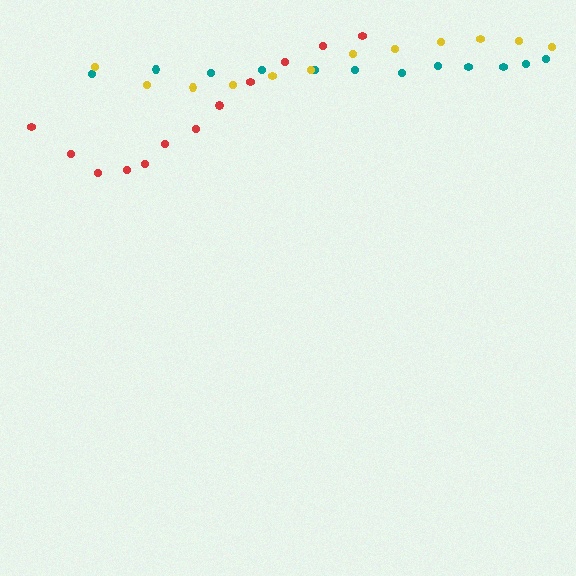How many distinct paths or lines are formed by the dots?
There are 3 distinct paths.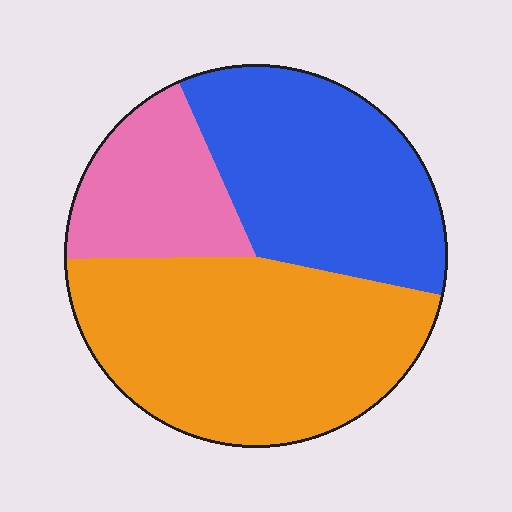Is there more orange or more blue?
Orange.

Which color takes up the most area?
Orange, at roughly 45%.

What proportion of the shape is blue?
Blue takes up about one third (1/3) of the shape.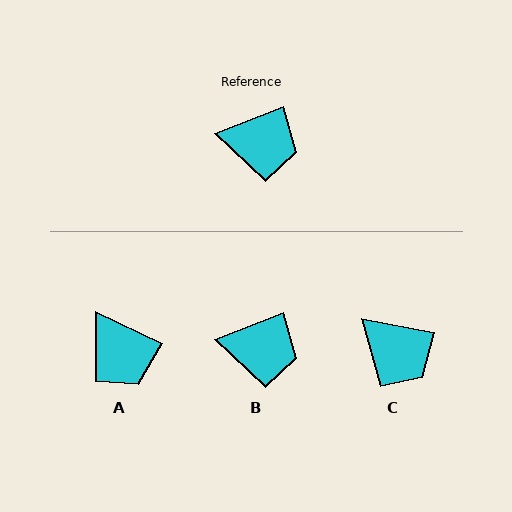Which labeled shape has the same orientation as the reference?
B.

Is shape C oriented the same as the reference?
No, it is off by about 31 degrees.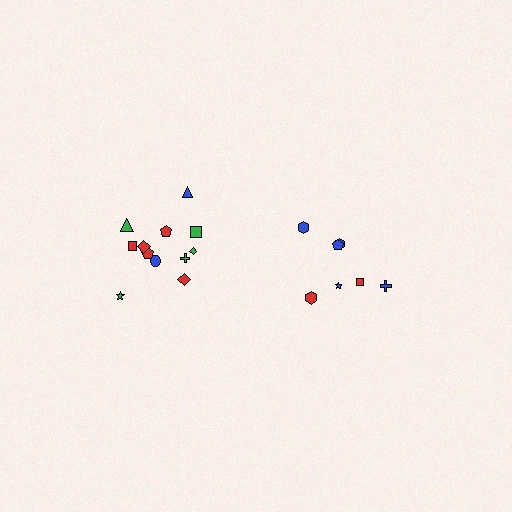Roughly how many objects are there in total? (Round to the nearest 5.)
Roughly 20 objects in total.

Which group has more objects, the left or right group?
The left group.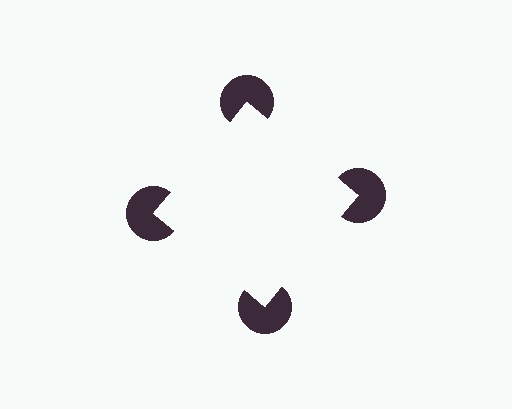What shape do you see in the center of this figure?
An illusory square — its edges are inferred from the aligned wedge cuts in the pac-man discs, not physically drawn.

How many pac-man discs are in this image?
There are 4 — one at each vertex of the illusory square.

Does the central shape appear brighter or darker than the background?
It typically appears slightly brighter than the background, even though no actual brightness change is drawn.